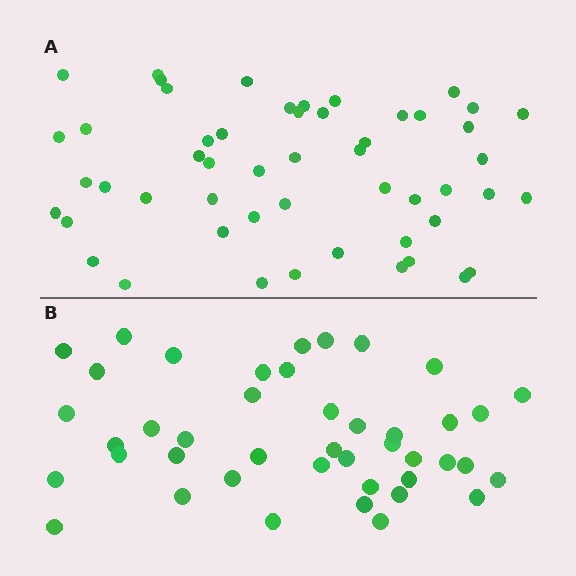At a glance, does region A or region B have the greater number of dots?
Region A (the top region) has more dots.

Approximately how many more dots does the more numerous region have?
Region A has roughly 8 or so more dots than region B.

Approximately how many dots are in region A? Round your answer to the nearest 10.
About 50 dots. (The exact count is 52, which rounds to 50.)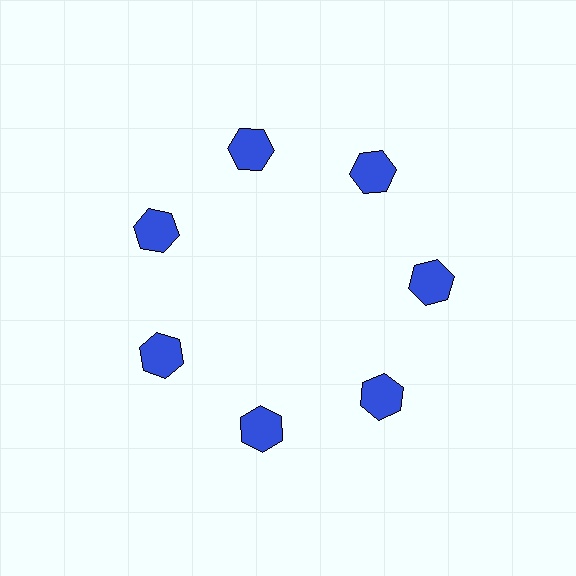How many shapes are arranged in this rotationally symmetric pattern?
There are 7 shapes, arranged in 7 groups of 1.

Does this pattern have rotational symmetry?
Yes, this pattern has 7-fold rotational symmetry. It looks the same after rotating 51 degrees around the center.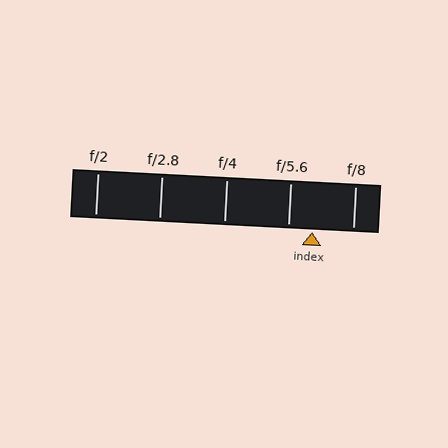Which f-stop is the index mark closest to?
The index mark is closest to f/5.6.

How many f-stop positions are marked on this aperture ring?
There are 5 f-stop positions marked.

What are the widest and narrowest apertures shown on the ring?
The widest aperture shown is f/2 and the narrowest is f/8.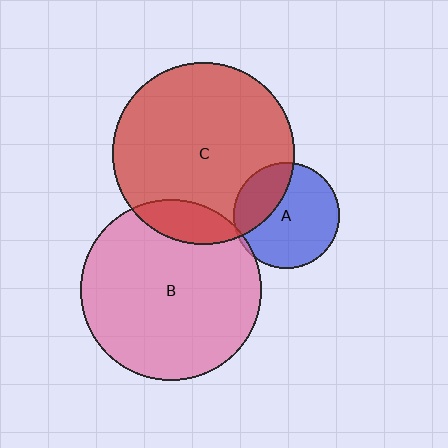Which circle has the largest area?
Circle C (red).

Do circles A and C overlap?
Yes.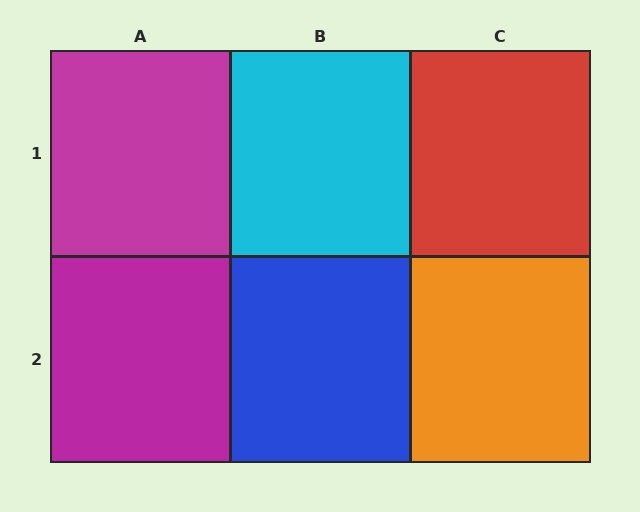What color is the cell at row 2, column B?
Blue.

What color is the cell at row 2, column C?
Orange.